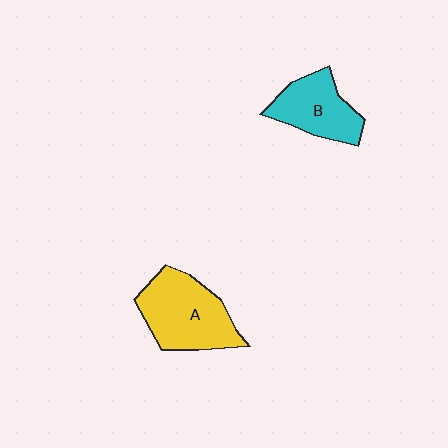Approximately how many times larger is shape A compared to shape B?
Approximately 1.4 times.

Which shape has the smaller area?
Shape B (cyan).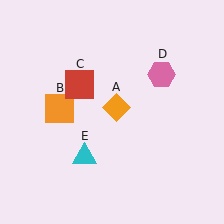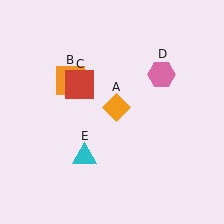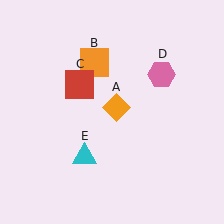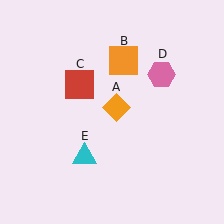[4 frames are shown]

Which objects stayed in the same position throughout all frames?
Orange diamond (object A) and red square (object C) and pink hexagon (object D) and cyan triangle (object E) remained stationary.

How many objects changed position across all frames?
1 object changed position: orange square (object B).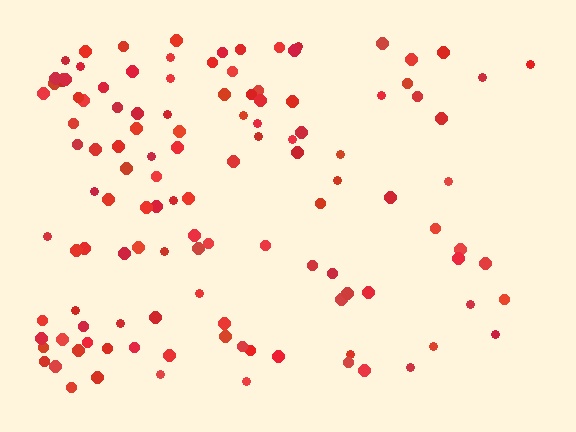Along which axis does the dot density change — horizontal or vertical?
Horizontal.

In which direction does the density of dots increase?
From right to left, with the left side densest.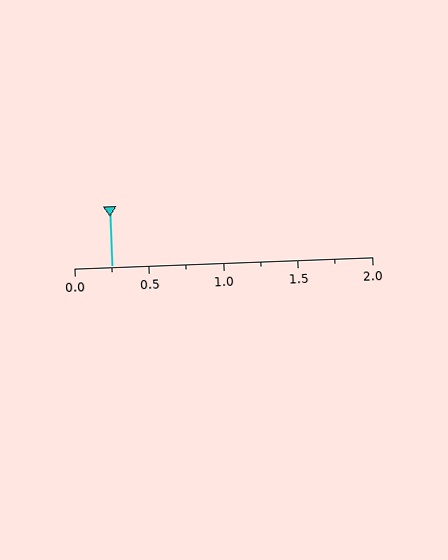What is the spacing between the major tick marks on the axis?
The major ticks are spaced 0.5 apart.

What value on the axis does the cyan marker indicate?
The marker indicates approximately 0.25.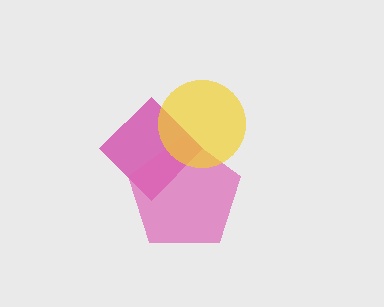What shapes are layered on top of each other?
The layered shapes are: a magenta diamond, a pink pentagon, a yellow circle.